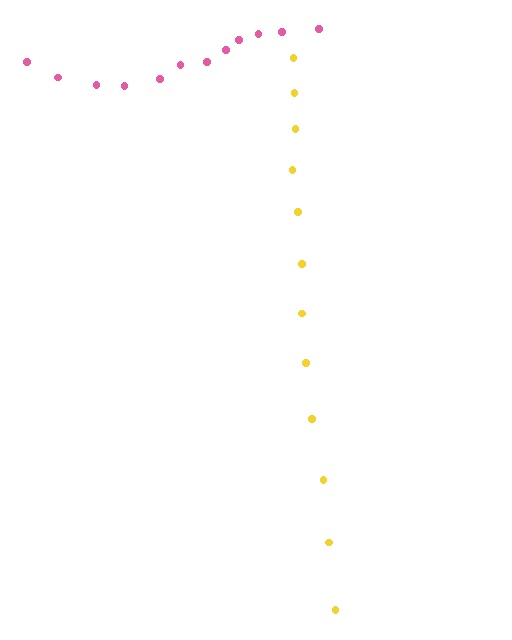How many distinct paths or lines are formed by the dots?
There are 2 distinct paths.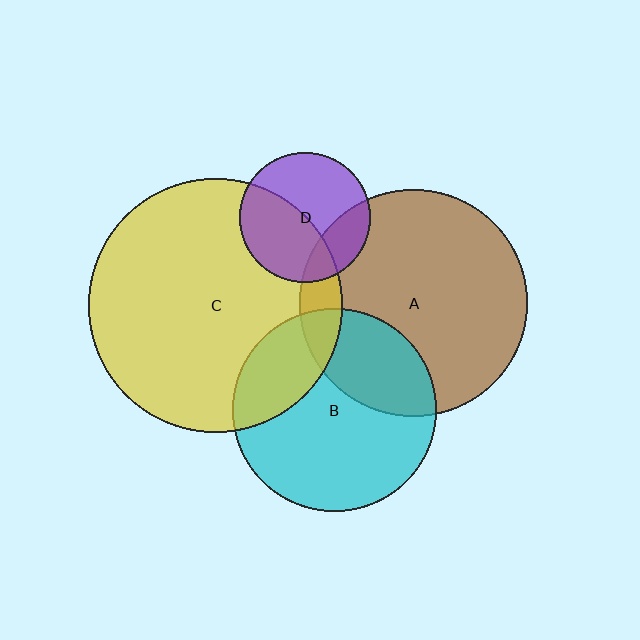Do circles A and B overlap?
Yes.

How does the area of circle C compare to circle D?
Approximately 3.8 times.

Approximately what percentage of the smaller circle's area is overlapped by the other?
Approximately 30%.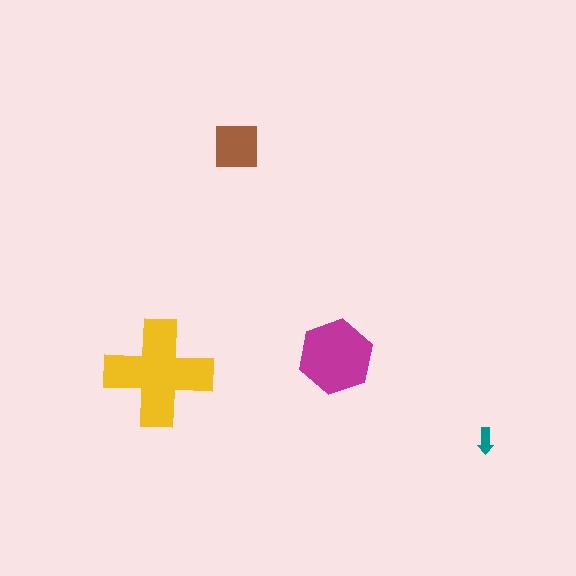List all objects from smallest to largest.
The teal arrow, the brown square, the magenta hexagon, the yellow cross.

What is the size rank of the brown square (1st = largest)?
3rd.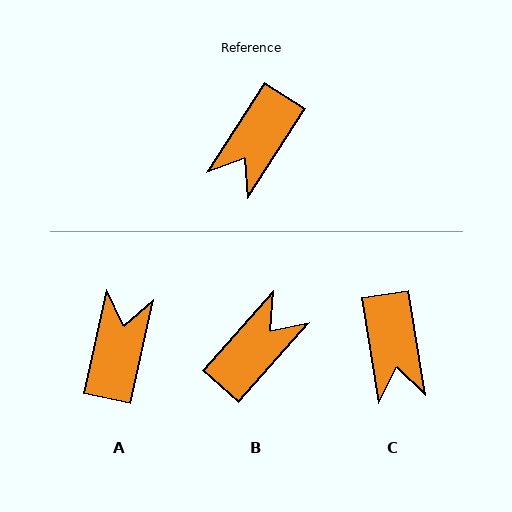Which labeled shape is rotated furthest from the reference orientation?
B, about 172 degrees away.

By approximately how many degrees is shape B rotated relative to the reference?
Approximately 172 degrees counter-clockwise.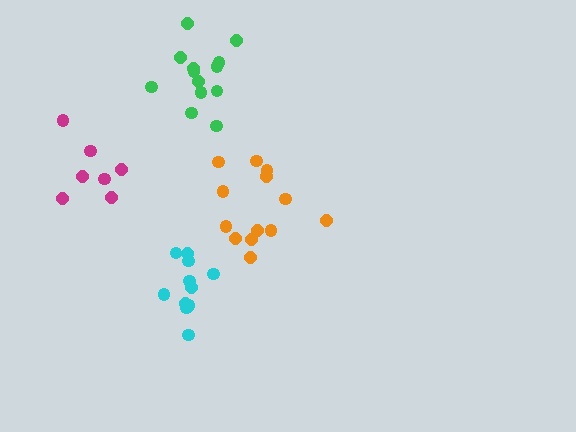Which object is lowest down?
The cyan cluster is bottommost.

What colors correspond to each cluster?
The clusters are colored: orange, magenta, green, cyan.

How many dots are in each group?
Group 1: 13 dots, Group 2: 7 dots, Group 3: 13 dots, Group 4: 11 dots (44 total).